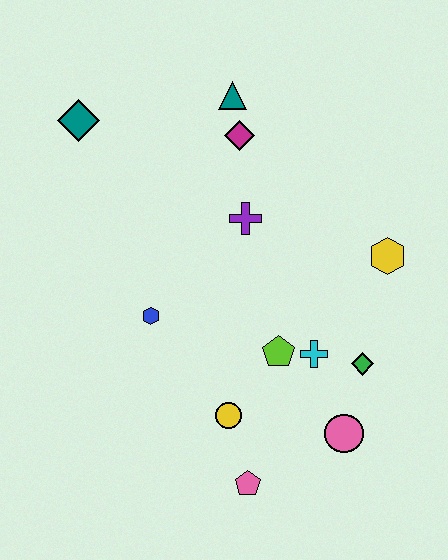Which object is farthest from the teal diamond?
The pink circle is farthest from the teal diamond.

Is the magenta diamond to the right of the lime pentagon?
No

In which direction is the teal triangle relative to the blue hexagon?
The teal triangle is above the blue hexagon.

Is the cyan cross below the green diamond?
No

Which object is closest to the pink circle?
The green diamond is closest to the pink circle.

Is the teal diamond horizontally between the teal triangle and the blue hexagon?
No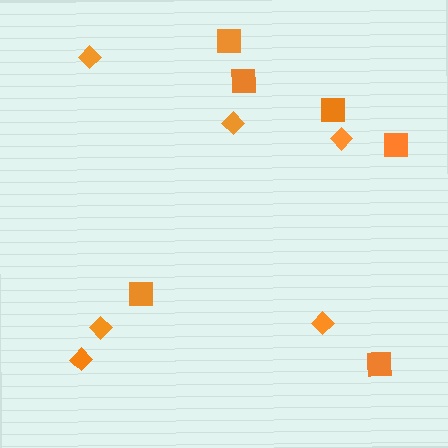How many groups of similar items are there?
There are 2 groups: one group of diamonds (6) and one group of squares (6).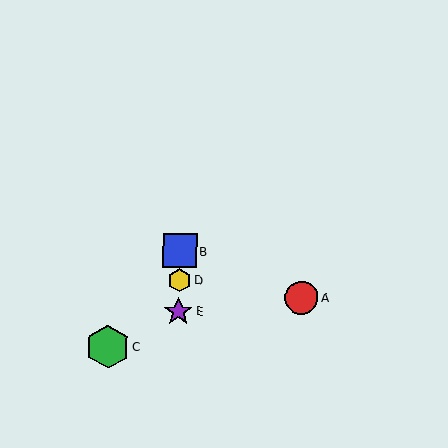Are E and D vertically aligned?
Yes, both are at x≈178.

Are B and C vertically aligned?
No, B is at x≈180 and C is at x≈108.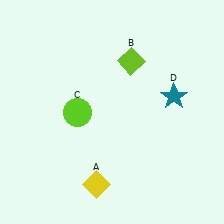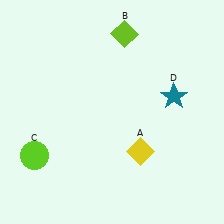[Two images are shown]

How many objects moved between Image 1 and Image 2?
3 objects moved between the two images.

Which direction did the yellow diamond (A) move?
The yellow diamond (A) moved right.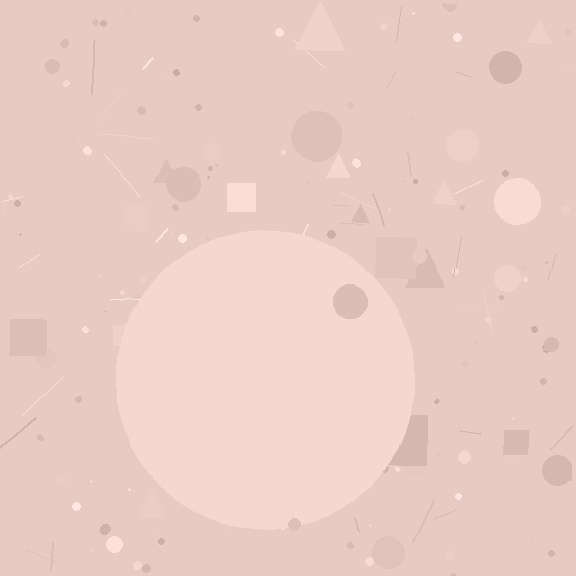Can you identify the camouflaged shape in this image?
The camouflaged shape is a circle.